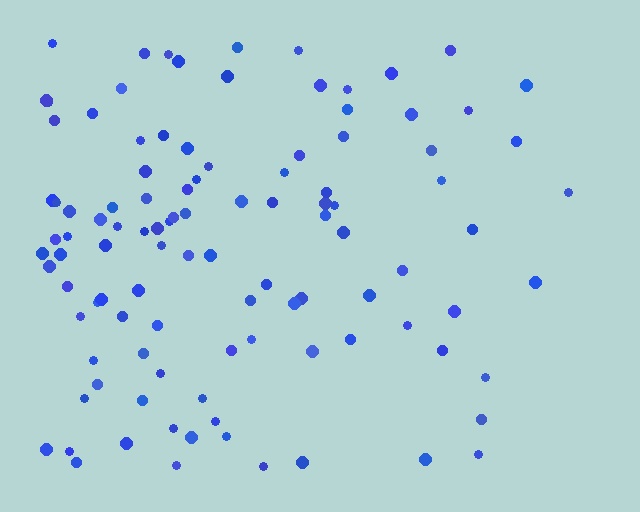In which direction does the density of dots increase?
From right to left, with the left side densest.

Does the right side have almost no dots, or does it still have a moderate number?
Still a moderate number, just noticeably fewer than the left.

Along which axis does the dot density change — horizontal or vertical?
Horizontal.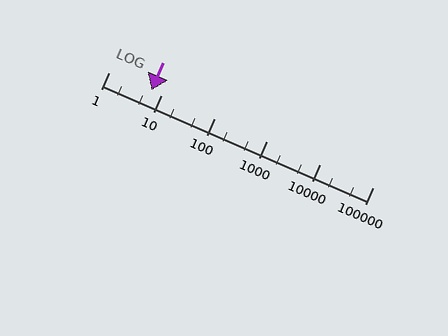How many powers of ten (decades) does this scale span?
The scale spans 5 decades, from 1 to 100000.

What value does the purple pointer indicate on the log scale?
The pointer indicates approximately 6.3.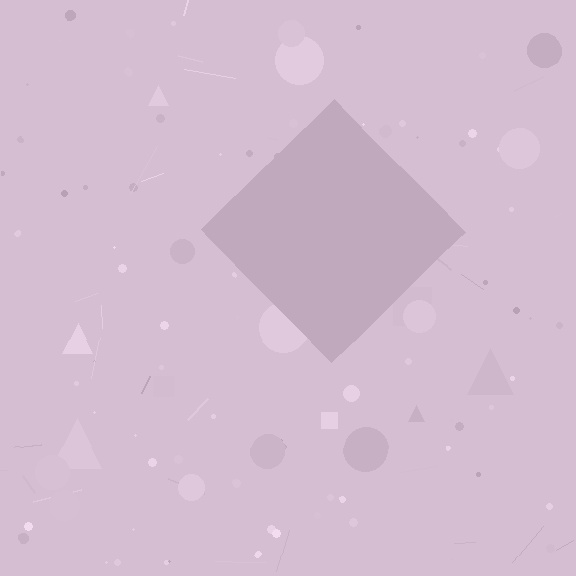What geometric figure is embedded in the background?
A diamond is embedded in the background.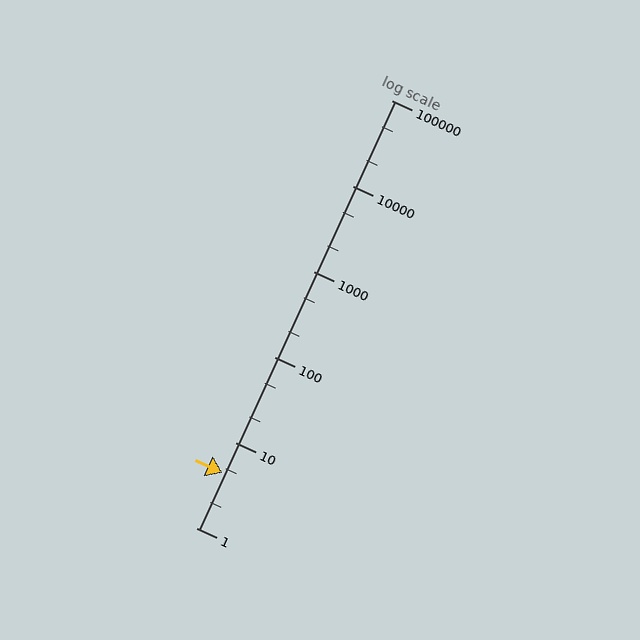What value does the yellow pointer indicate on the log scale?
The pointer indicates approximately 4.4.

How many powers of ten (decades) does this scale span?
The scale spans 5 decades, from 1 to 100000.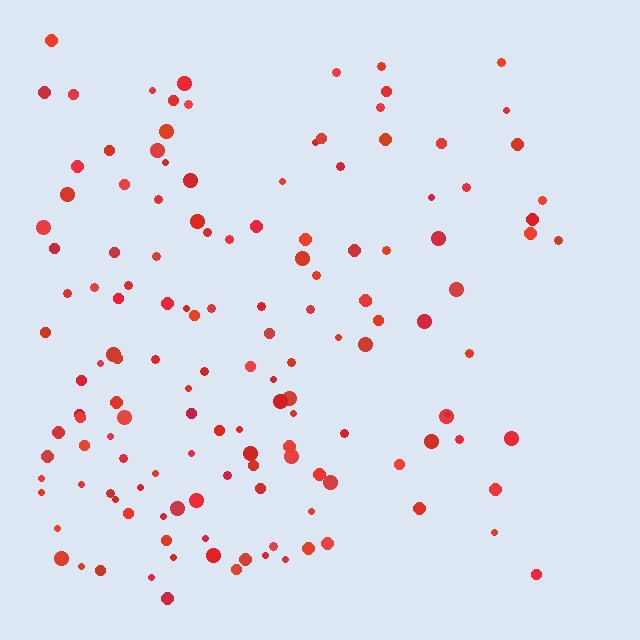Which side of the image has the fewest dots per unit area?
The right.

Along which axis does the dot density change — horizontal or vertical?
Horizontal.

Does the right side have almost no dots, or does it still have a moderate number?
Still a moderate number, just noticeably fewer than the left.